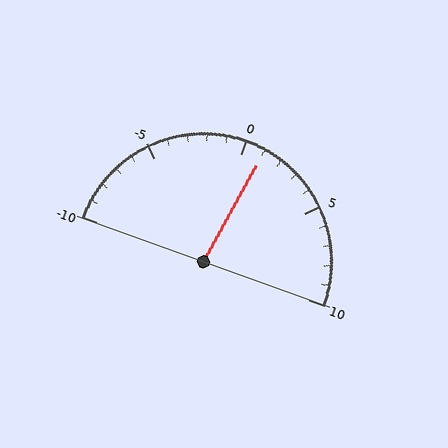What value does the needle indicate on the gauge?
The needle indicates approximately 1.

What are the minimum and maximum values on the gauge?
The gauge ranges from -10 to 10.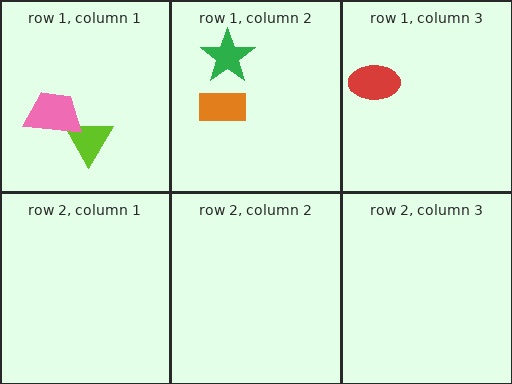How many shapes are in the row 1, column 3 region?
1.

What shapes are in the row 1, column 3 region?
The red ellipse.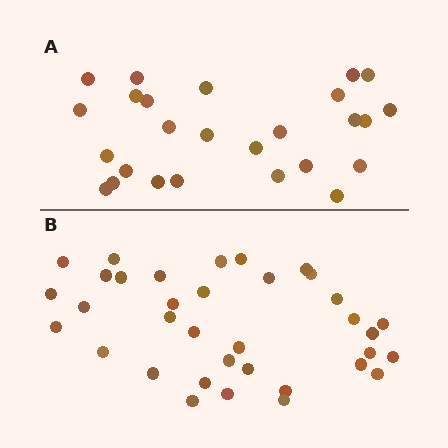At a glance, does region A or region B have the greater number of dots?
Region B (the bottom region) has more dots.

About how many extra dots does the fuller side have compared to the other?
Region B has roughly 8 or so more dots than region A.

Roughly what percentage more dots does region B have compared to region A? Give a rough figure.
About 35% more.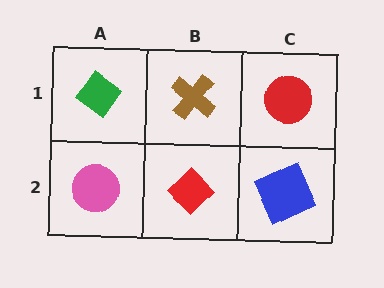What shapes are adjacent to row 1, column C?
A blue square (row 2, column C), a brown cross (row 1, column B).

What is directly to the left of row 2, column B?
A pink circle.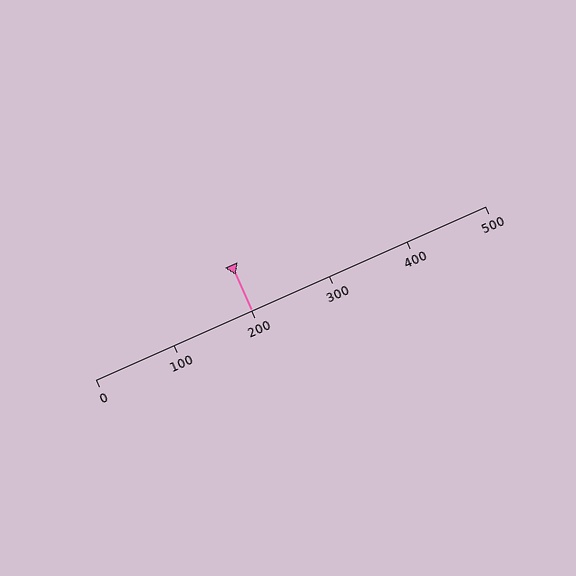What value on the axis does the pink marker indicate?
The marker indicates approximately 200.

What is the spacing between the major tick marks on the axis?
The major ticks are spaced 100 apart.